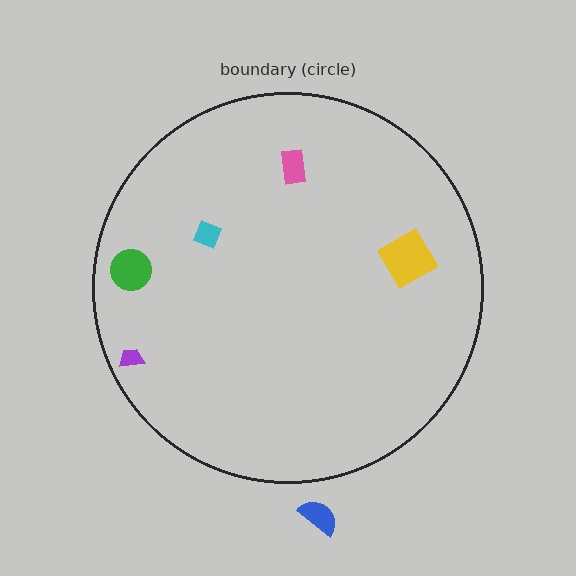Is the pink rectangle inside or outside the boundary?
Inside.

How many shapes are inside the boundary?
5 inside, 1 outside.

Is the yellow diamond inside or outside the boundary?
Inside.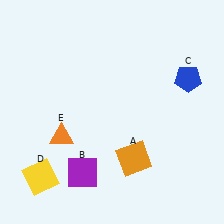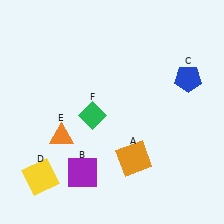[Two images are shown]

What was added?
A green diamond (F) was added in Image 2.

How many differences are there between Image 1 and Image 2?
There is 1 difference between the two images.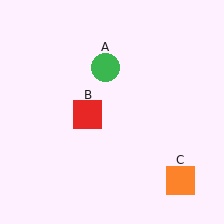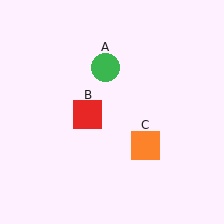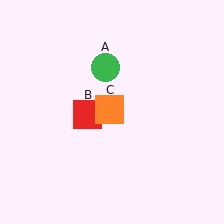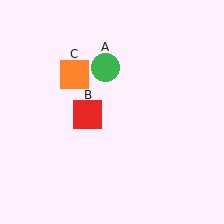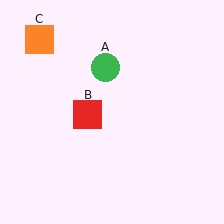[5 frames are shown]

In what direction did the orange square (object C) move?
The orange square (object C) moved up and to the left.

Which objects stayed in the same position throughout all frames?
Green circle (object A) and red square (object B) remained stationary.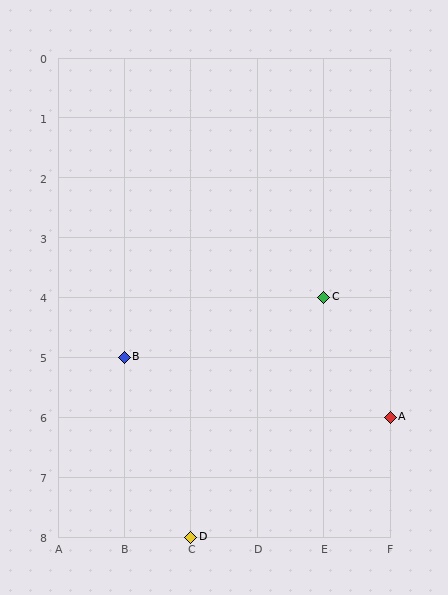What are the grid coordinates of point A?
Point A is at grid coordinates (F, 6).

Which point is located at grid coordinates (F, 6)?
Point A is at (F, 6).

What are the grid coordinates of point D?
Point D is at grid coordinates (C, 8).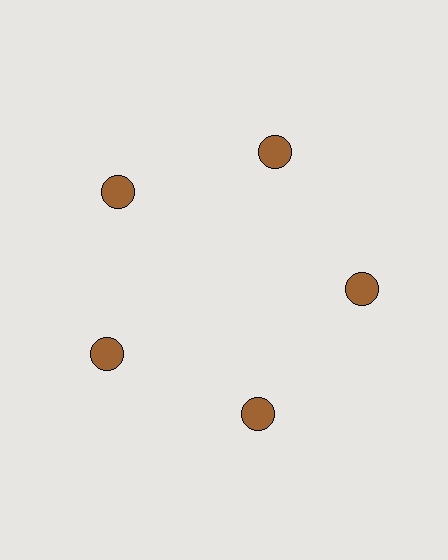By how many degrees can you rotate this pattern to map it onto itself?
The pattern maps onto itself every 72 degrees of rotation.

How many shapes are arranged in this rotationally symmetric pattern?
There are 5 shapes, arranged in 5 groups of 1.